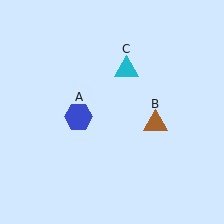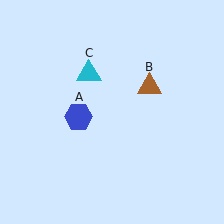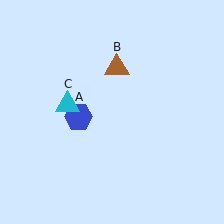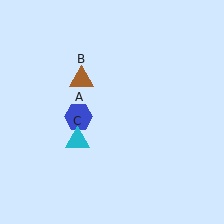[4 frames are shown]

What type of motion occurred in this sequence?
The brown triangle (object B), cyan triangle (object C) rotated counterclockwise around the center of the scene.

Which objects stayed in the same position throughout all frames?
Blue hexagon (object A) remained stationary.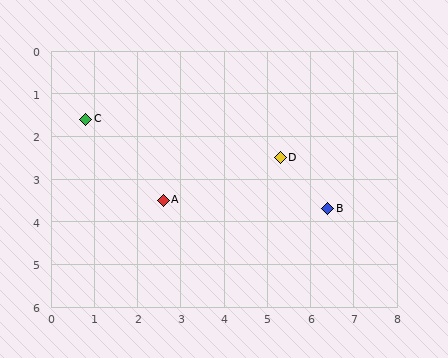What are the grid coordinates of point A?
Point A is at approximately (2.6, 3.5).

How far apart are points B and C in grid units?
Points B and C are about 6.0 grid units apart.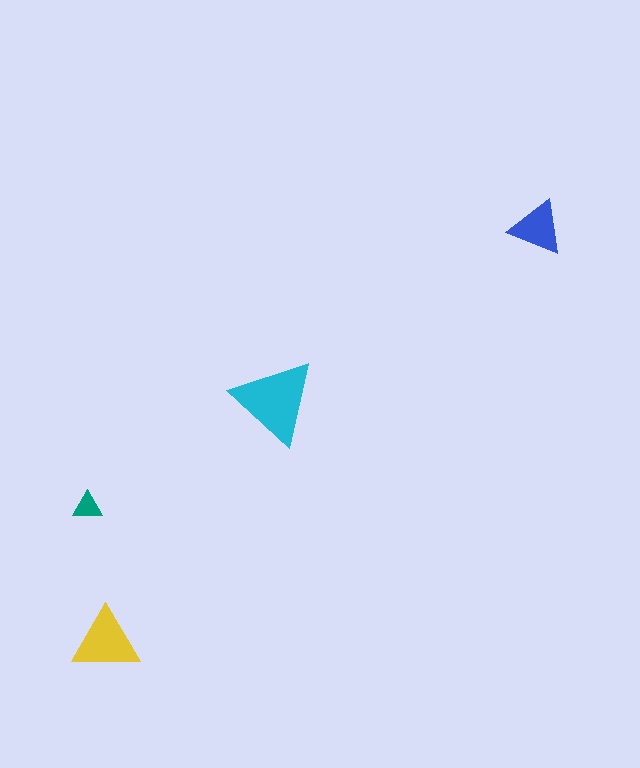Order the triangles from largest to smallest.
the cyan one, the yellow one, the blue one, the teal one.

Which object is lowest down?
The yellow triangle is bottommost.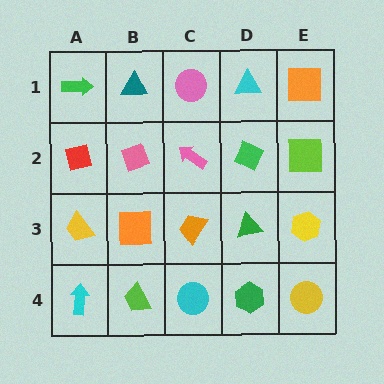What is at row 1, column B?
A teal triangle.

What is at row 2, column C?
A pink arrow.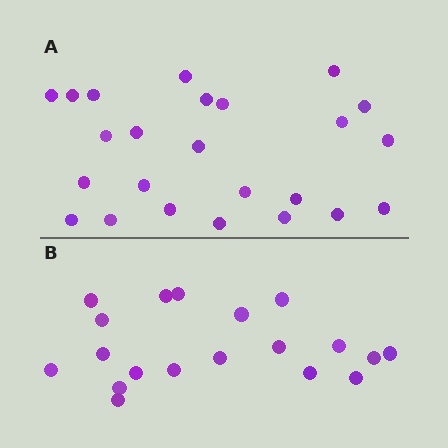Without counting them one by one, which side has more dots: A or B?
Region A (the top region) has more dots.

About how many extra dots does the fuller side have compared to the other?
Region A has about 5 more dots than region B.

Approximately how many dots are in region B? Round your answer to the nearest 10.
About 20 dots. (The exact count is 19, which rounds to 20.)